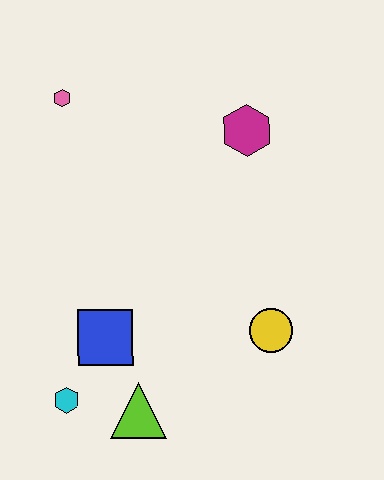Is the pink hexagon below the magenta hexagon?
No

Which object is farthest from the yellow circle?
The pink hexagon is farthest from the yellow circle.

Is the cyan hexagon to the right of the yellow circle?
No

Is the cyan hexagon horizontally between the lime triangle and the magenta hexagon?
No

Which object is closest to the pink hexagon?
The magenta hexagon is closest to the pink hexagon.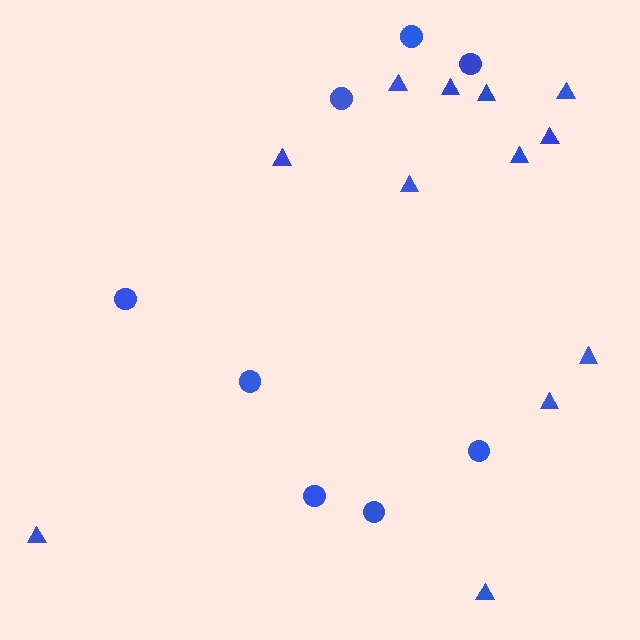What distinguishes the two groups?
There are 2 groups: one group of circles (8) and one group of triangles (12).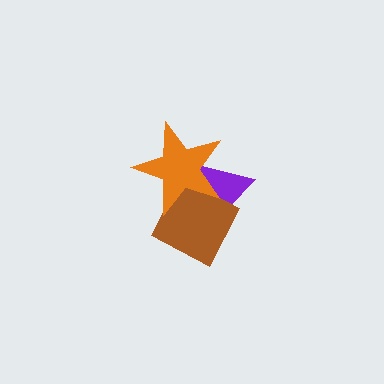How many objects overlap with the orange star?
2 objects overlap with the orange star.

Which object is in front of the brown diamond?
The orange star is in front of the brown diamond.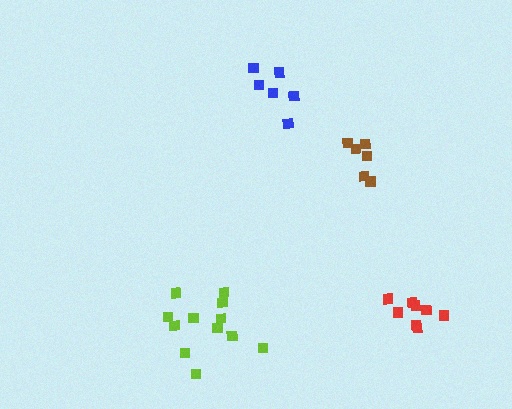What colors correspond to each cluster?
The clusters are colored: brown, lime, red, blue.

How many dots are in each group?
Group 1: 6 dots, Group 2: 12 dots, Group 3: 8 dots, Group 4: 6 dots (32 total).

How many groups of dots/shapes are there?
There are 4 groups.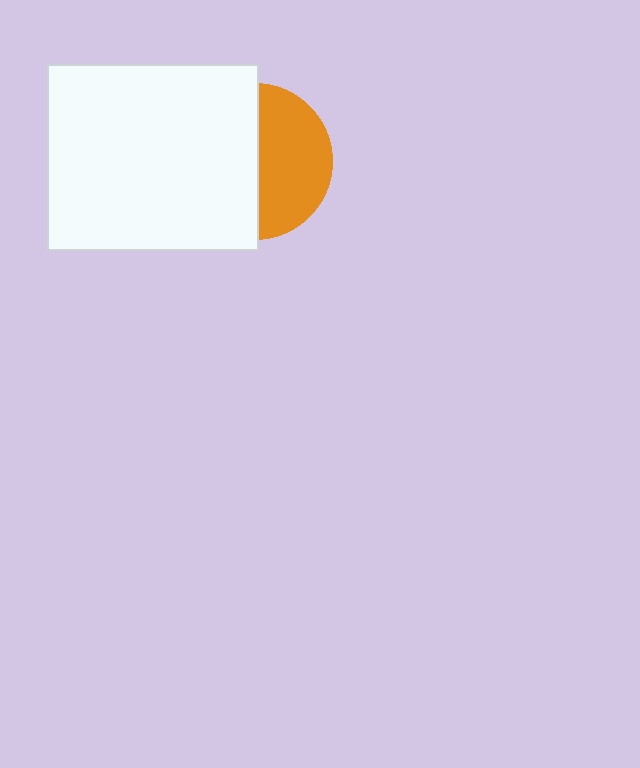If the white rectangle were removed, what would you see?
You would see the complete orange circle.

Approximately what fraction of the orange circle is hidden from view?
Roughly 54% of the orange circle is hidden behind the white rectangle.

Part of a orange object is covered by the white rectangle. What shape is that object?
It is a circle.